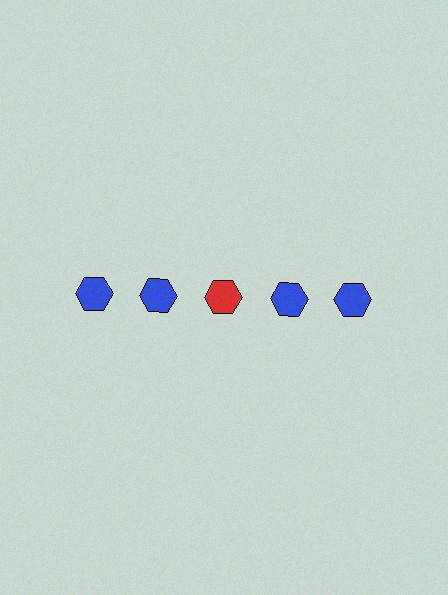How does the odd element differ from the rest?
It has a different color: red instead of blue.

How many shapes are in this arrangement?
There are 5 shapes arranged in a grid pattern.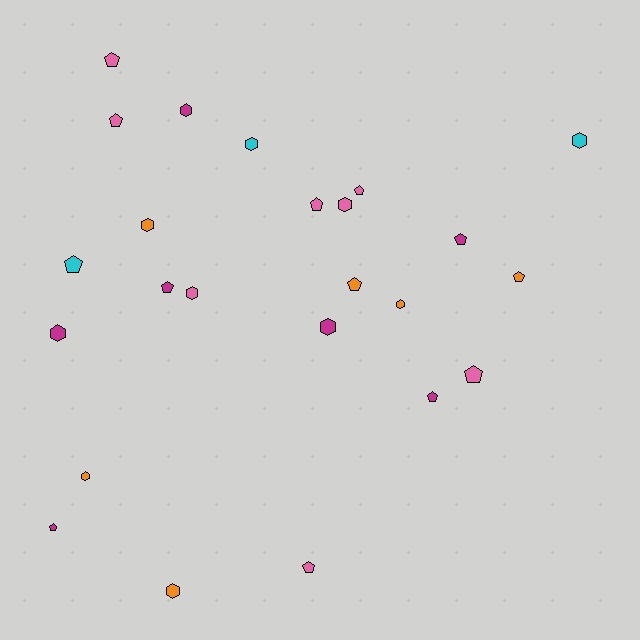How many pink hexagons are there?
There are 2 pink hexagons.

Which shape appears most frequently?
Pentagon, with 13 objects.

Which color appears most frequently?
Pink, with 8 objects.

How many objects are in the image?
There are 24 objects.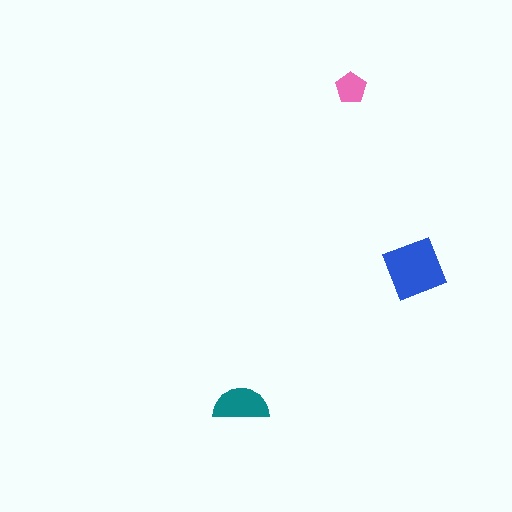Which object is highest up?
The pink pentagon is topmost.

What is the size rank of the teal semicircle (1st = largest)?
2nd.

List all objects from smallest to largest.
The pink pentagon, the teal semicircle, the blue diamond.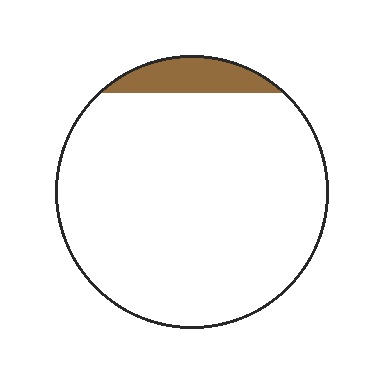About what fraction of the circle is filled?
About one tenth (1/10).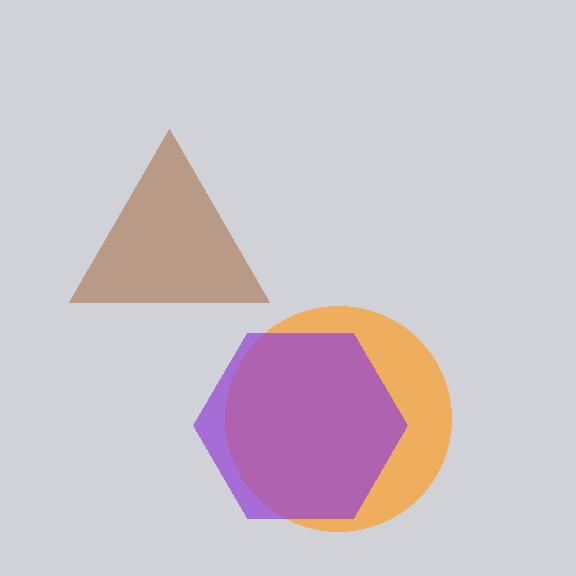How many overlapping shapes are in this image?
There are 3 overlapping shapes in the image.